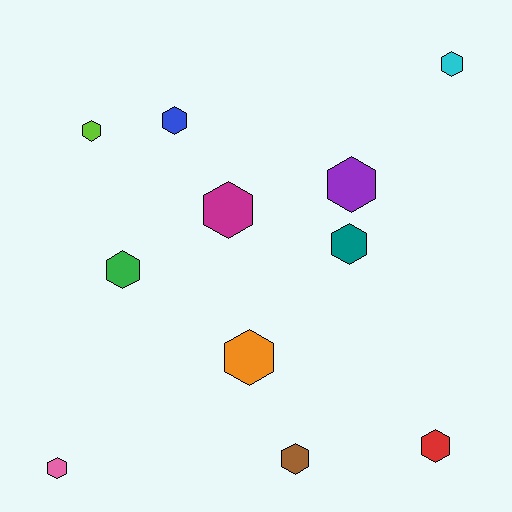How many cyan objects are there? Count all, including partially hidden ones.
There is 1 cyan object.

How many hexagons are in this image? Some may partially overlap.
There are 11 hexagons.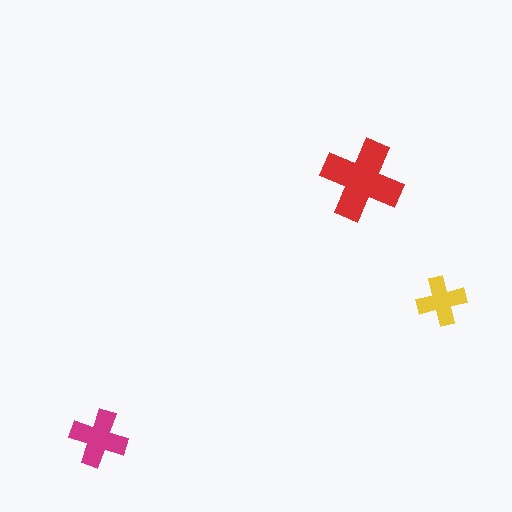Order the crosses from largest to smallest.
the red one, the magenta one, the yellow one.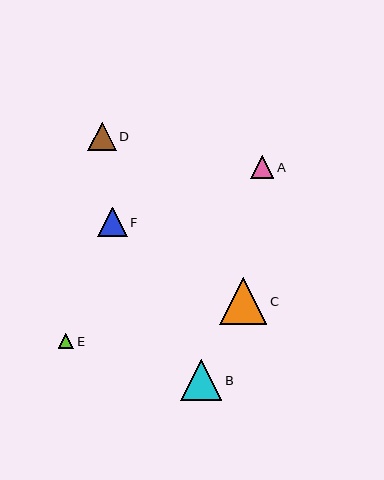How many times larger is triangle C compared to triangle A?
Triangle C is approximately 2.0 times the size of triangle A.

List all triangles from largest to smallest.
From largest to smallest: C, B, F, D, A, E.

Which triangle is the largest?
Triangle C is the largest with a size of approximately 47 pixels.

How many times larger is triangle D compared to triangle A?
Triangle D is approximately 1.2 times the size of triangle A.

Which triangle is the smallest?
Triangle E is the smallest with a size of approximately 16 pixels.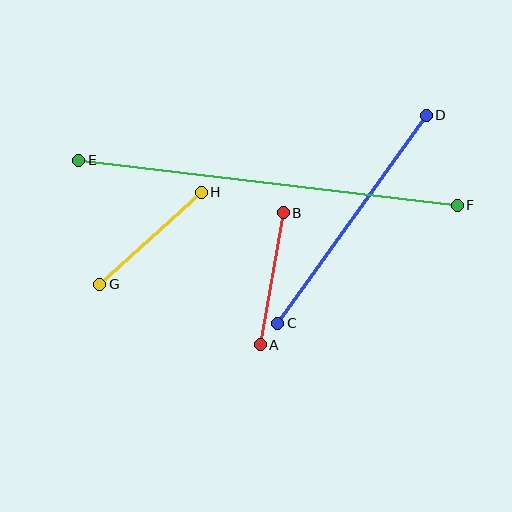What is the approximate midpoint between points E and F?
The midpoint is at approximately (268, 183) pixels.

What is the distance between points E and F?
The distance is approximately 381 pixels.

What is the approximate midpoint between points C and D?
The midpoint is at approximately (352, 219) pixels.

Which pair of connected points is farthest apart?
Points E and F are farthest apart.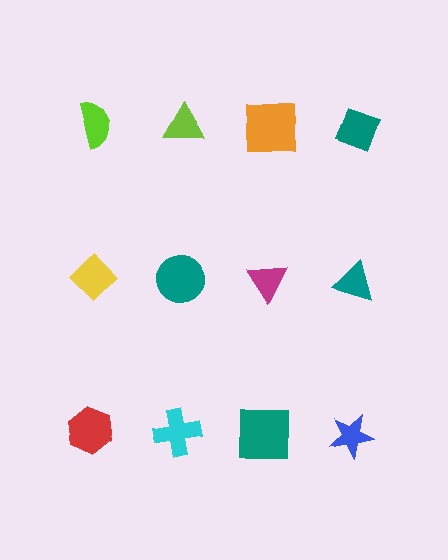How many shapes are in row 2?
4 shapes.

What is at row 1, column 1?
A lime semicircle.